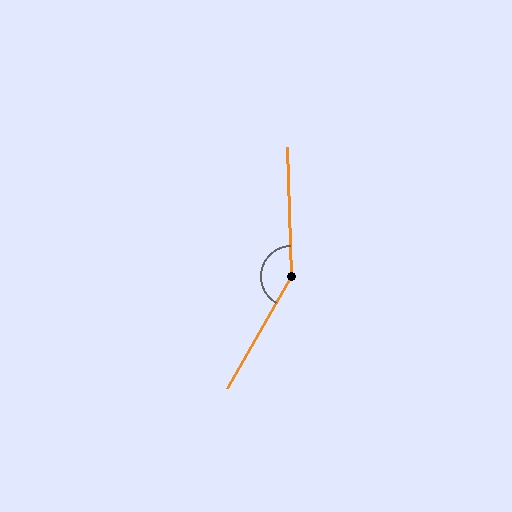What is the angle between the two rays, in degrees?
Approximately 148 degrees.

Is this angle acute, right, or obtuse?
It is obtuse.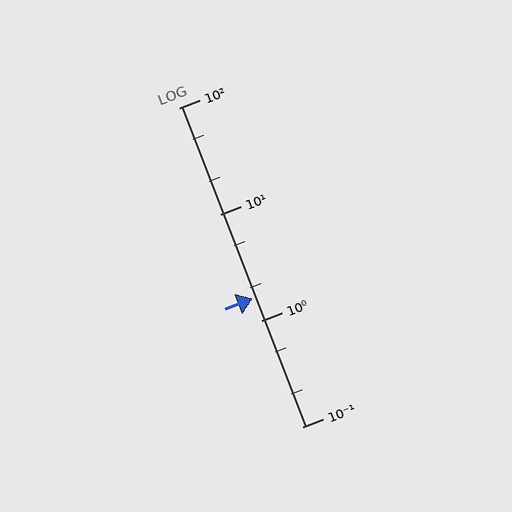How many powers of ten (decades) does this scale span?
The scale spans 3 decades, from 0.1 to 100.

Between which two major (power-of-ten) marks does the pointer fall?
The pointer is between 1 and 10.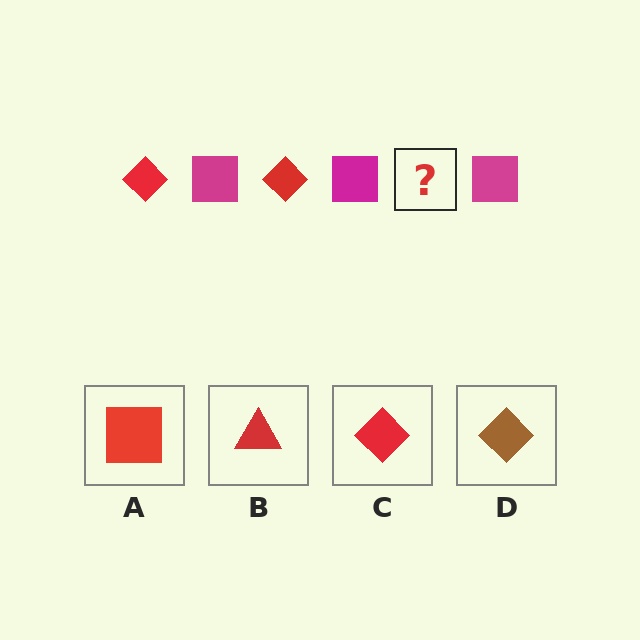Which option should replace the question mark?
Option C.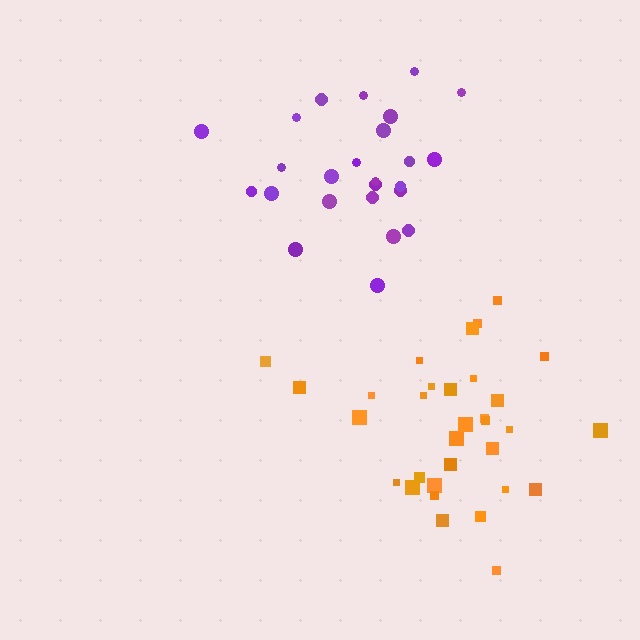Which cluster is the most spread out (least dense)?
Purple.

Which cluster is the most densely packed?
Orange.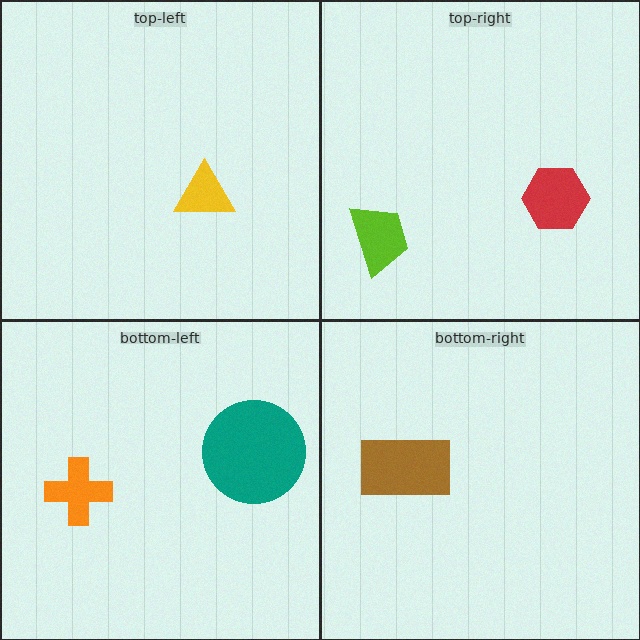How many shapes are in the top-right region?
2.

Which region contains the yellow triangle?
The top-left region.